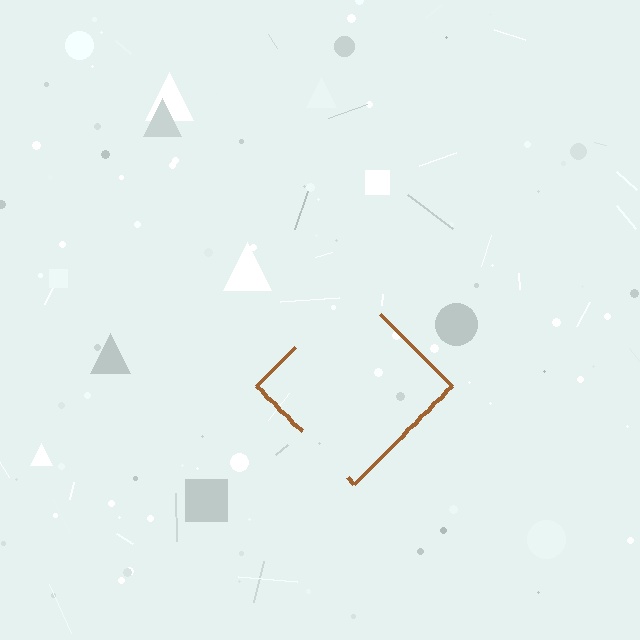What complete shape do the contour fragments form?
The contour fragments form a diamond.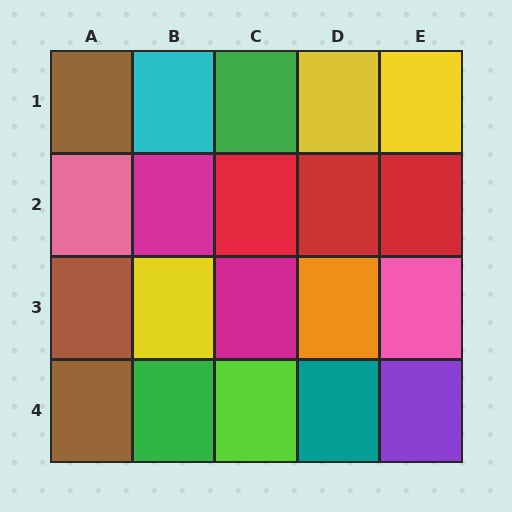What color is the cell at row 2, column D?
Red.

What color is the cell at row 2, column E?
Red.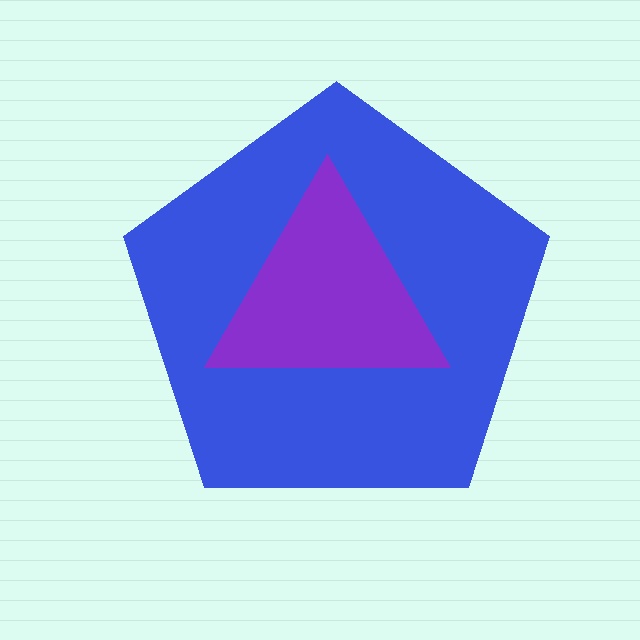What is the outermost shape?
The blue pentagon.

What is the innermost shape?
The purple triangle.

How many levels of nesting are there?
2.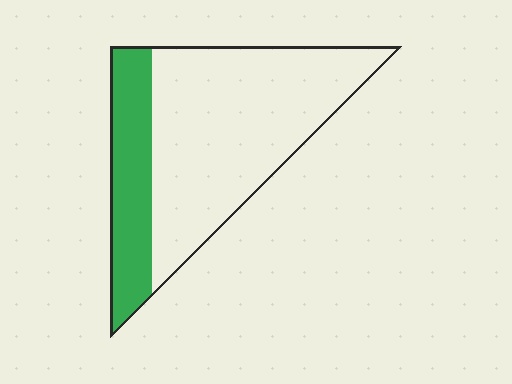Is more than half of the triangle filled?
No.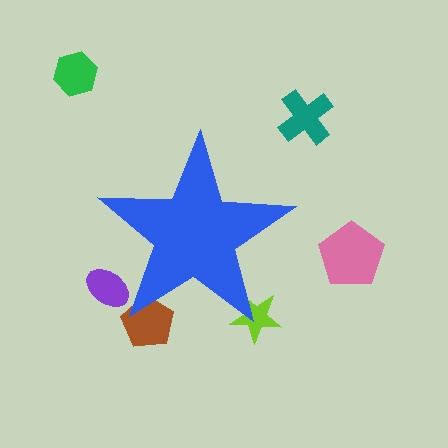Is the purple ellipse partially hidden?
Yes, the purple ellipse is partially hidden behind the blue star.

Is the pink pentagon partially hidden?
No, the pink pentagon is fully visible.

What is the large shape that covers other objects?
A blue star.